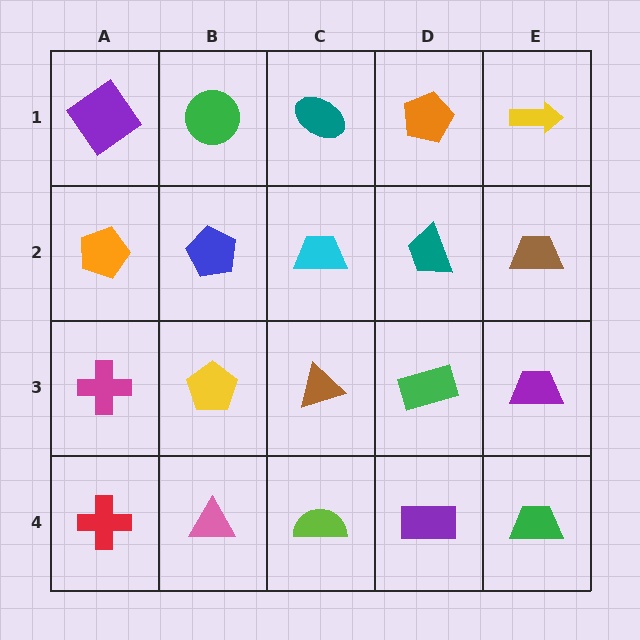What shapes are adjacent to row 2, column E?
A yellow arrow (row 1, column E), a purple trapezoid (row 3, column E), a teal trapezoid (row 2, column D).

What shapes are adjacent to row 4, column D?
A green rectangle (row 3, column D), a lime semicircle (row 4, column C), a green trapezoid (row 4, column E).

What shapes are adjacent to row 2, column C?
A teal ellipse (row 1, column C), a brown triangle (row 3, column C), a blue pentagon (row 2, column B), a teal trapezoid (row 2, column D).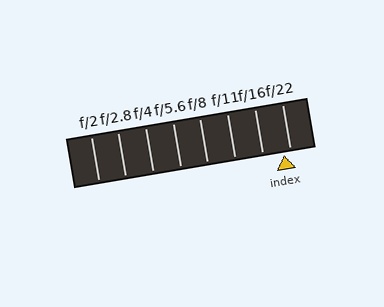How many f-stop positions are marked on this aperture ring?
There are 8 f-stop positions marked.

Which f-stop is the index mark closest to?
The index mark is closest to f/22.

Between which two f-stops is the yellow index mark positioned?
The index mark is between f/16 and f/22.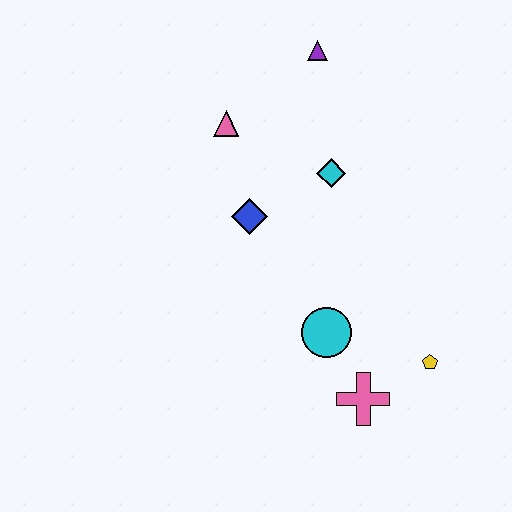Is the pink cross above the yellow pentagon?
No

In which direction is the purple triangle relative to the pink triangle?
The purple triangle is to the right of the pink triangle.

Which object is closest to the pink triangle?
The blue diamond is closest to the pink triangle.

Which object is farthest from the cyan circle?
The purple triangle is farthest from the cyan circle.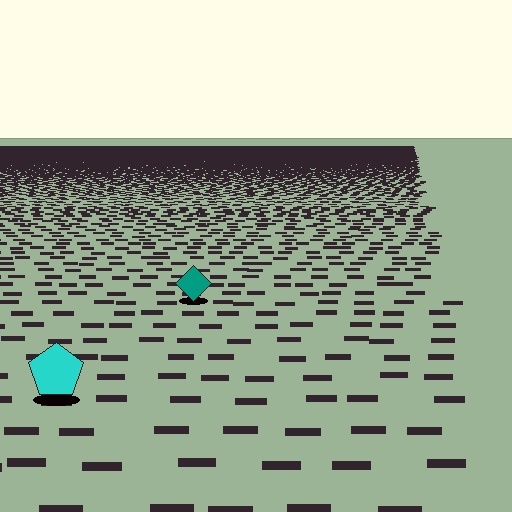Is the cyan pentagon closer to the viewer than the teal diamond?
Yes. The cyan pentagon is closer — you can tell from the texture gradient: the ground texture is coarser near it.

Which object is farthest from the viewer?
The teal diamond is farthest from the viewer. It appears smaller and the ground texture around it is denser.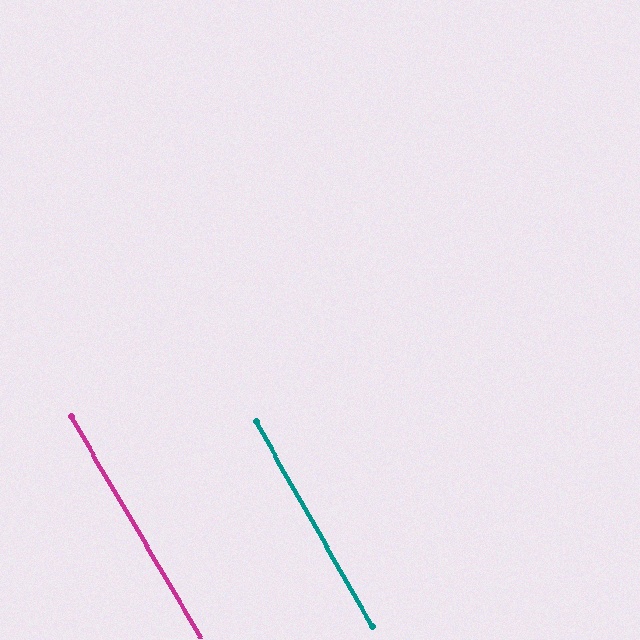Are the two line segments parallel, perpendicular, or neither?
Parallel — their directions differ by only 1.0°.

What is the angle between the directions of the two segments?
Approximately 1 degree.